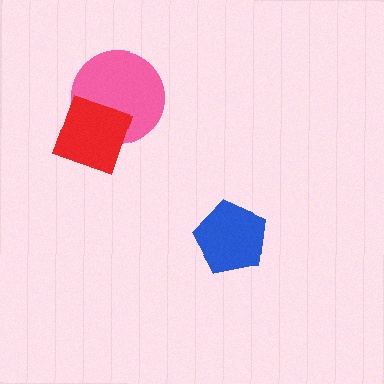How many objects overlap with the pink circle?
1 object overlaps with the pink circle.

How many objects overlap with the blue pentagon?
0 objects overlap with the blue pentagon.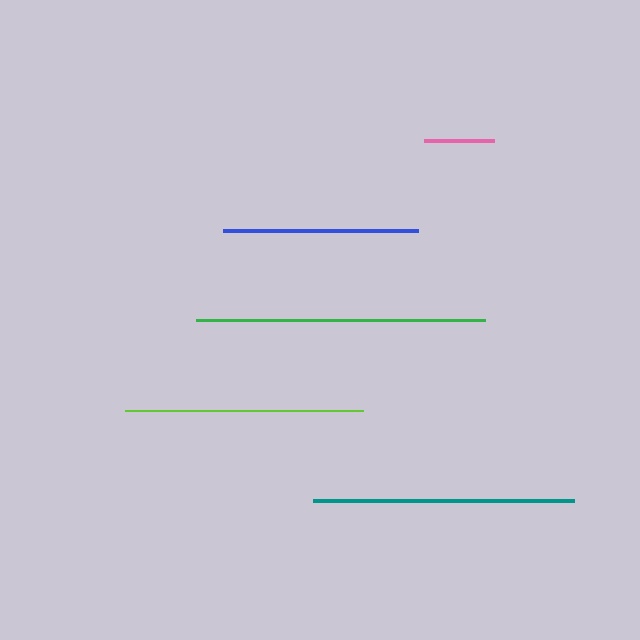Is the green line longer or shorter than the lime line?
The green line is longer than the lime line.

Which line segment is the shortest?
The pink line is the shortest at approximately 70 pixels.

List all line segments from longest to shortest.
From longest to shortest: green, teal, lime, blue, pink.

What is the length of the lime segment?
The lime segment is approximately 238 pixels long.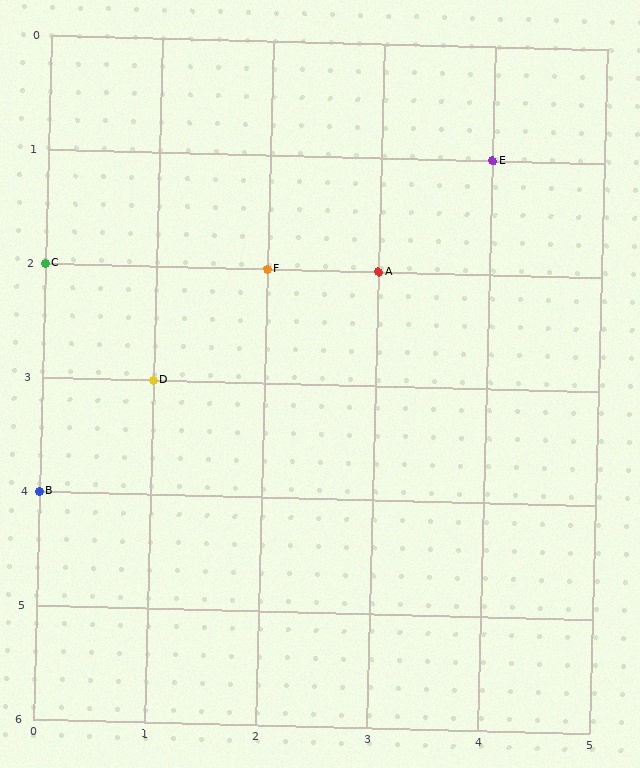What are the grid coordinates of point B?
Point B is at grid coordinates (0, 4).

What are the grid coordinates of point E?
Point E is at grid coordinates (4, 1).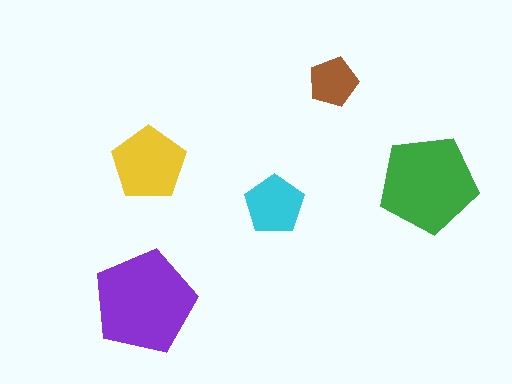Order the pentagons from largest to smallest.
the purple one, the green one, the yellow one, the cyan one, the brown one.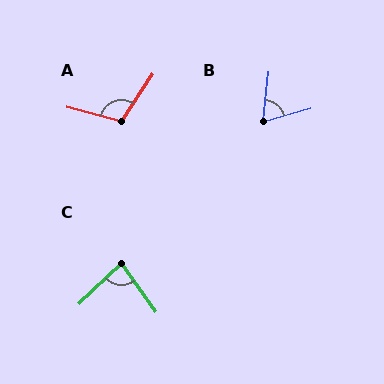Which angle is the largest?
A, at approximately 108 degrees.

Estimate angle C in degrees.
Approximately 82 degrees.